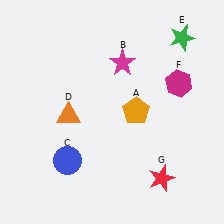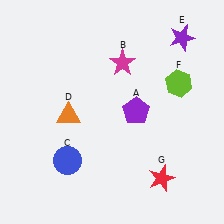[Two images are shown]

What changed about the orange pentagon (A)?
In Image 1, A is orange. In Image 2, it changed to purple.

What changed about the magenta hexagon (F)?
In Image 1, F is magenta. In Image 2, it changed to lime.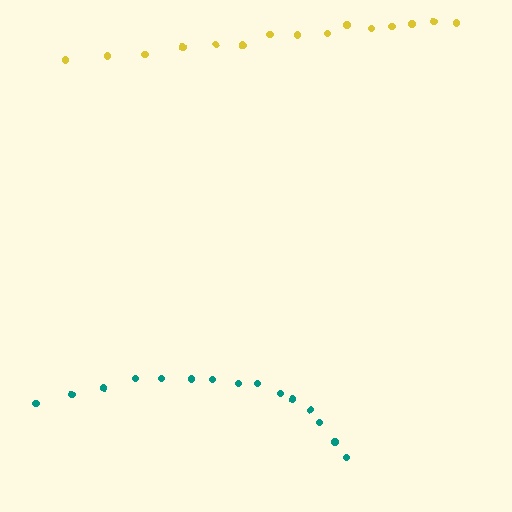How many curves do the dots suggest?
There are 2 distinct paths.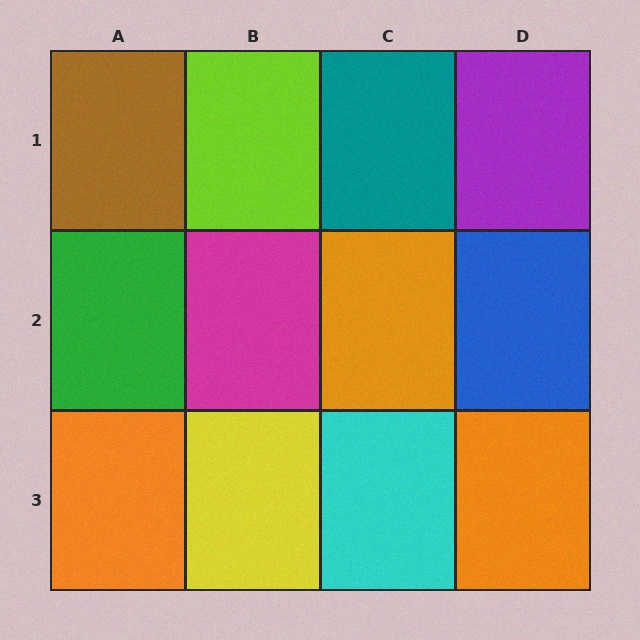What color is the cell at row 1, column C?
Teal.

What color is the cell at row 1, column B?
Lime.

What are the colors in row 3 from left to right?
Orange, yellow, cyan, orange.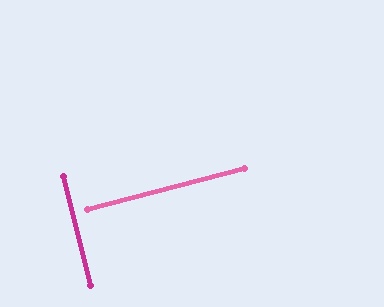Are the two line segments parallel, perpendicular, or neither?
Perpendicular — they meet at approximately 90°.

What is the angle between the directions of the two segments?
Approximately 90 degrees.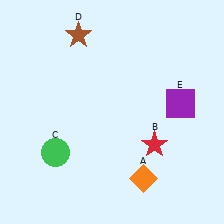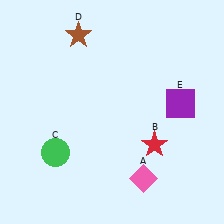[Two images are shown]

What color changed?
The diamond (A) changed from orange in Image 1 to pink in Image 2.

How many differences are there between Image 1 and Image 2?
There is 1 difference between the two images.